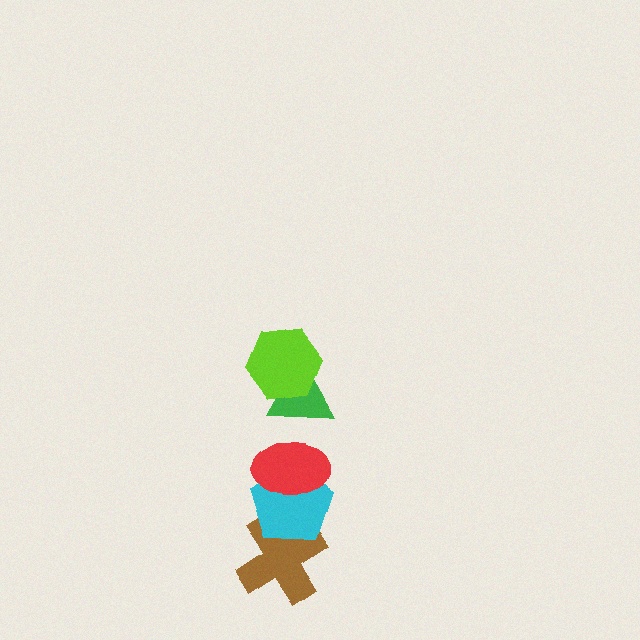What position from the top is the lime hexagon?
The lime hexagon is 1st from the top.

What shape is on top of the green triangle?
The lime hexagon is on top of the green triangle.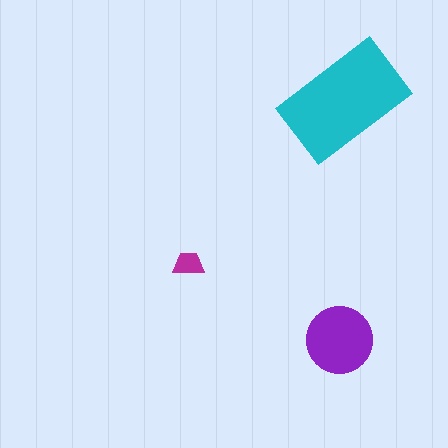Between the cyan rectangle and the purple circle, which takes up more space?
The cyan rectangle.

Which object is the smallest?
The magenta trapezoid.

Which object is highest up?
The cyan rectangle is topmost.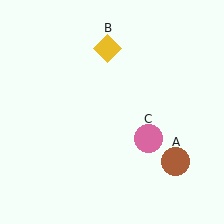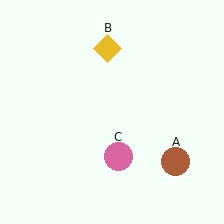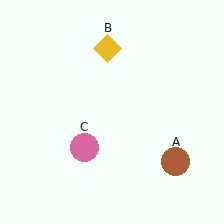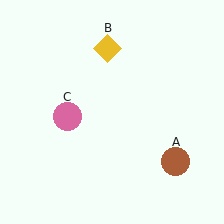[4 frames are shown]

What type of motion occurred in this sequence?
The pink circle (object C) rotated clockwise around the center of the scene.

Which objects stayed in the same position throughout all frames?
Brown circle (object A) and yellow diamond (object B) remained stationary.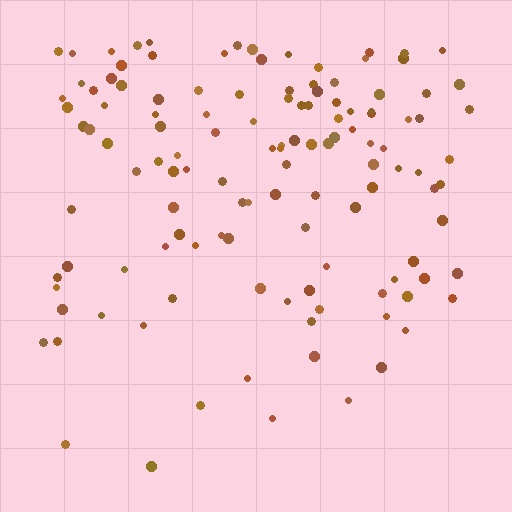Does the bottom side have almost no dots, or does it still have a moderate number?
Still a moderate number, just noticeably fewer than the top.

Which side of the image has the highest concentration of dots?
The top.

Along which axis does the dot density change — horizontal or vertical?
Vertical.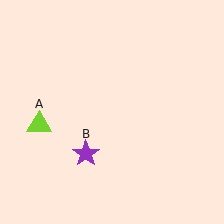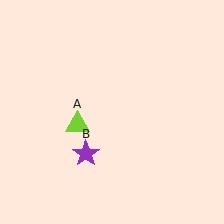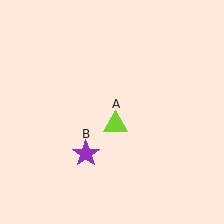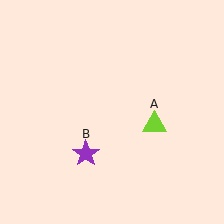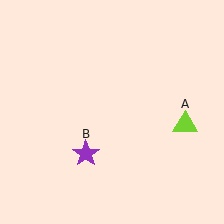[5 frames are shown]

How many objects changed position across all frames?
1 object changed position: lime triangle (object A).